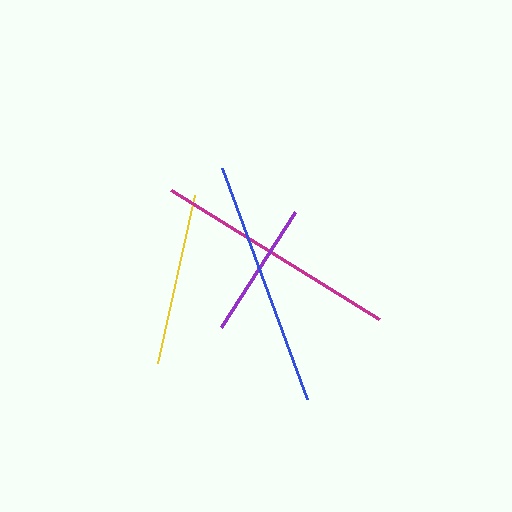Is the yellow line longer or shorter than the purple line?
The yellow line is longer than the purple line.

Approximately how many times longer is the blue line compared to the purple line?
The blue line is approximately 1.8 times the length of the purple line.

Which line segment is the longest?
The blue line is the longest at approximately 246 pixels.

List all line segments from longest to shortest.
From longest to shortest: blue, magenta, yellow, purple.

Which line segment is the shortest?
The purple line is the shortest at approximately 137 pixels.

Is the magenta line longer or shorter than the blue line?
The blue line is longer than the magenta line.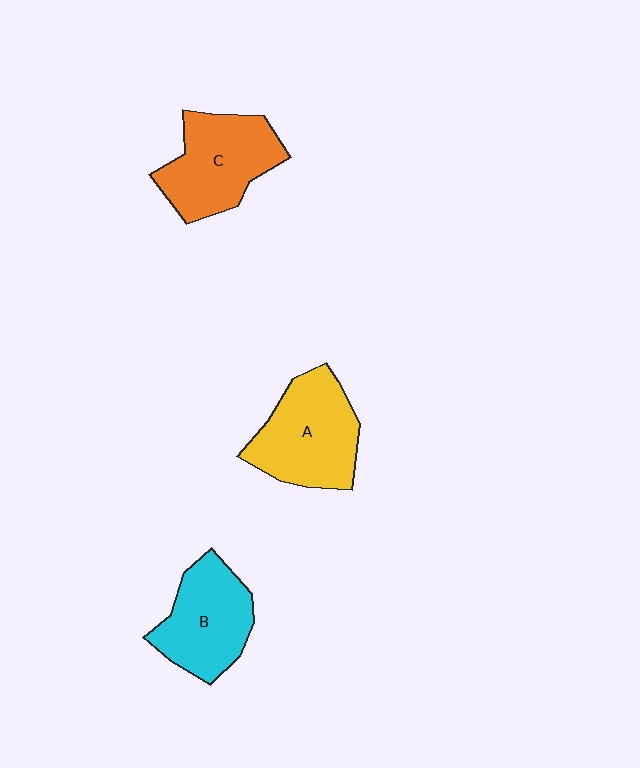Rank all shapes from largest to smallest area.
From largest to smallest: A (yellow), C (orange), B (cyan).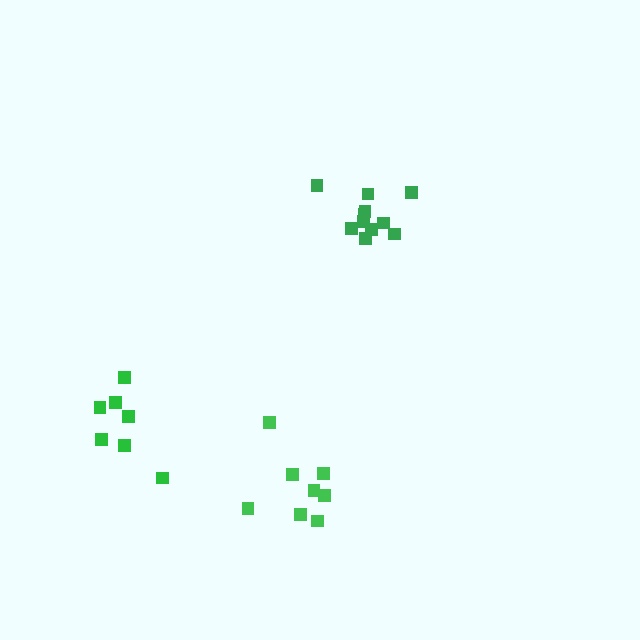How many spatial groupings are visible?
There are 3 spatial groupings.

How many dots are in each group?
Group 1: 11 dots, Group 2: 8 dots, Group 3: 7 dots (26 total).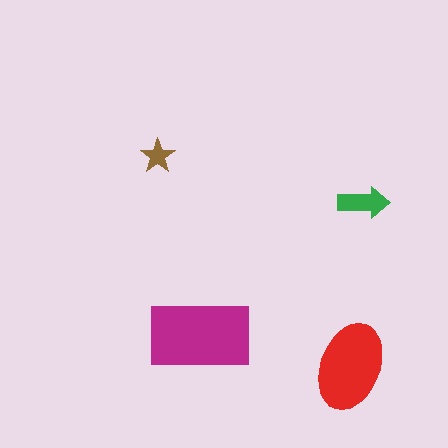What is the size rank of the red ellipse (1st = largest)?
2nd.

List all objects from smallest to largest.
The brown star, the green arrow, the red ellipse, the magenta rectangle.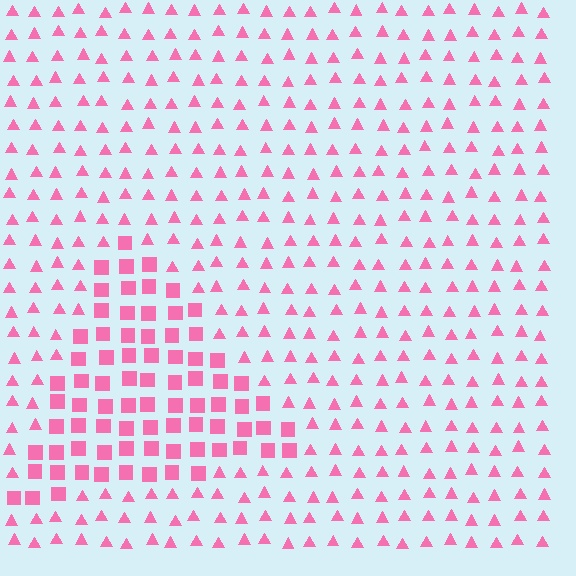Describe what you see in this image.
The image is filled with small pink elements arranged in a uniform grid. A triangle-shaped region contains squares, while the surrounding area contains triangles. The boundary is defined purely by the change in element shape.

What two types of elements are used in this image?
The image uses squares inside the triangle region and triangles outside it.